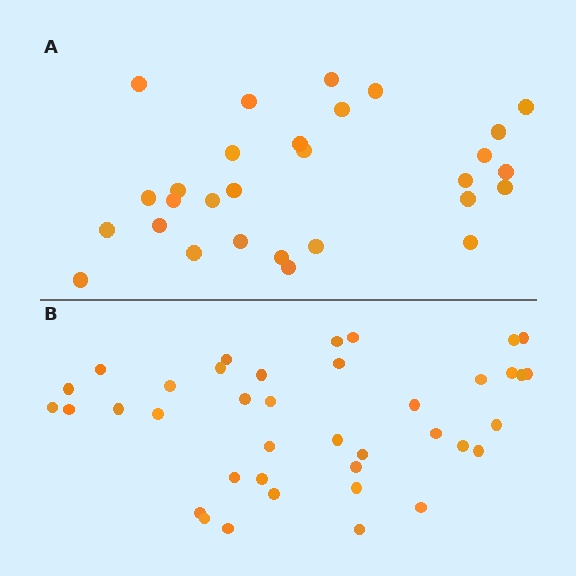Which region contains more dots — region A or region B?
Region B (the bottom region) has more dots.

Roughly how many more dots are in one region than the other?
Region B has roughly 10 or so more dots than region A.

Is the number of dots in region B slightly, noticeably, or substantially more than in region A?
Region B has noticeably more, but not dramatically so. The ratio is roughly 1.3 to 1.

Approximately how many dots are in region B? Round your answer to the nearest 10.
About 40 dots. (The exact count is 39, which rounds to 40.)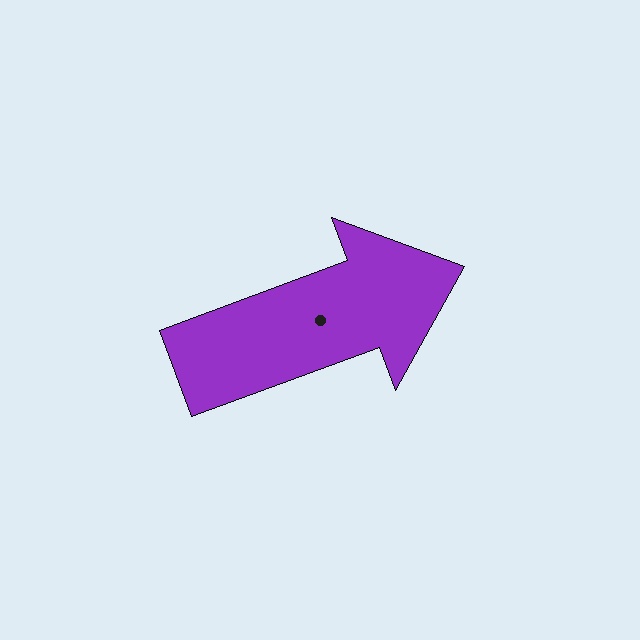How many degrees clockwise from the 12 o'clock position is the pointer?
Approximately 70 degrees.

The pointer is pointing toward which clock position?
Roughly 2 o'clock.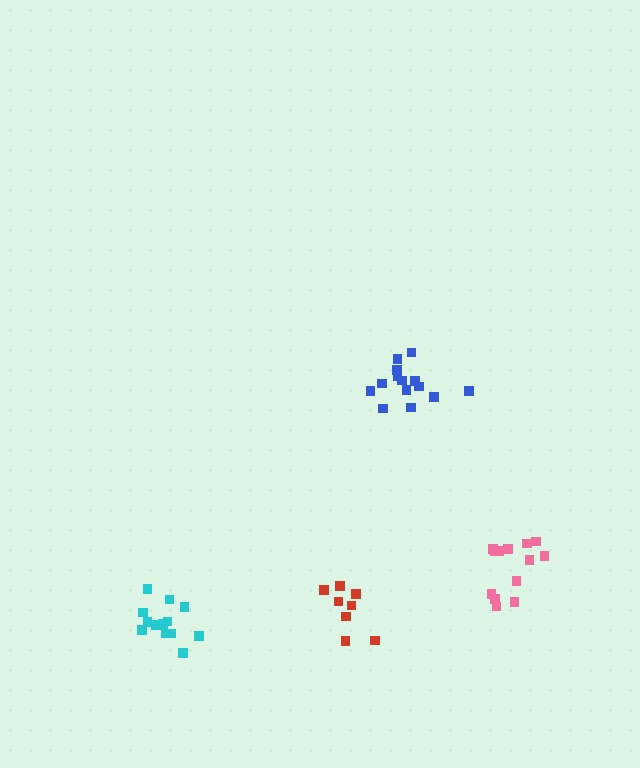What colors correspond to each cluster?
The clusters are colored: pink, blue, cyan, red.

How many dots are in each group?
Group 1: 13 dots, Group 2: 14 dots, Group 3: 14 dots, Group 4: 8 dots (49 total).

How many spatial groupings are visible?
There are 4 spatial groupings.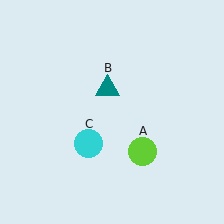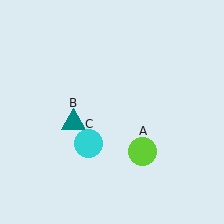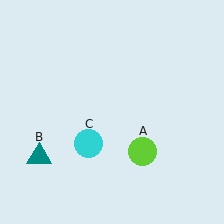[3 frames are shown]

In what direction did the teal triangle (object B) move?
The teal triangle (object B) moved down and to the left.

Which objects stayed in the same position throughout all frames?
Lime circle (object A) and cyan circle (object C) remained stationary.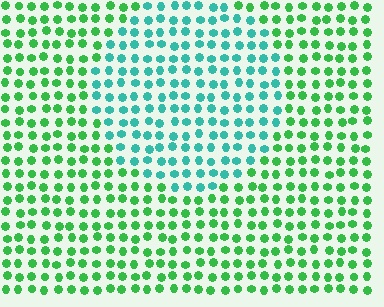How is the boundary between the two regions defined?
The boundary is defined purely by a slight shift in hue (about 43 degrees). Spacing, size, and orientation are identical on both sides.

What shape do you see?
I see a circle.